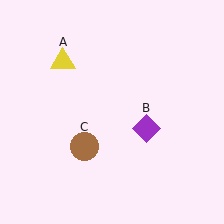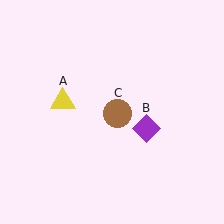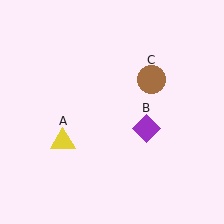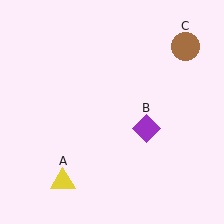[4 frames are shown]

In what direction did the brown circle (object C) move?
The brown circle (object C) moved up and to the right.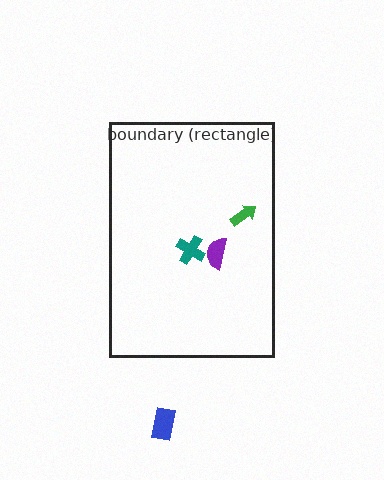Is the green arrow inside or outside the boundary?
Inside.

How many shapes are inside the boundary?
3 inside, 1 outside.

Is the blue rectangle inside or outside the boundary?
Outside.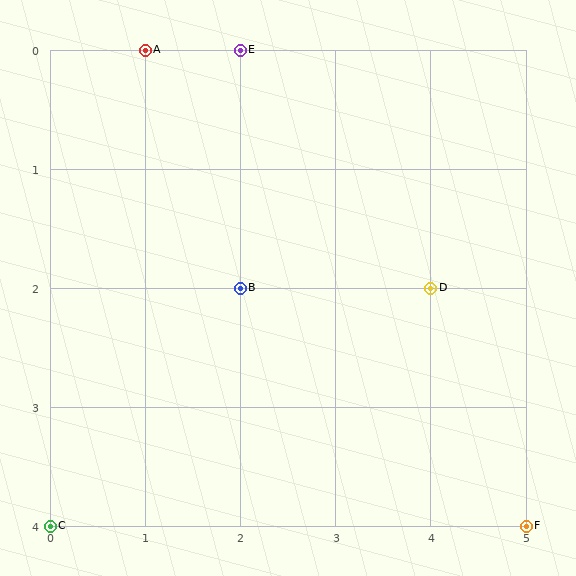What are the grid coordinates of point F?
Point F is at grid coordinates (5, 4).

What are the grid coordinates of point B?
Point B is at grid coordinates (2, 2).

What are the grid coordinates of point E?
Point E is at grid coordinates (2, 0).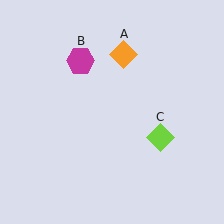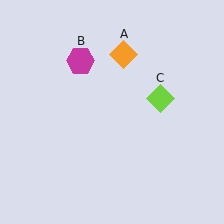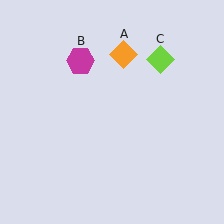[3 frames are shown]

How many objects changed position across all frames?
1 object changed position: lime diamond (object C).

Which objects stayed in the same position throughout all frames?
Orange diamond (object A) and magenta hexagon (object B) remained stationary.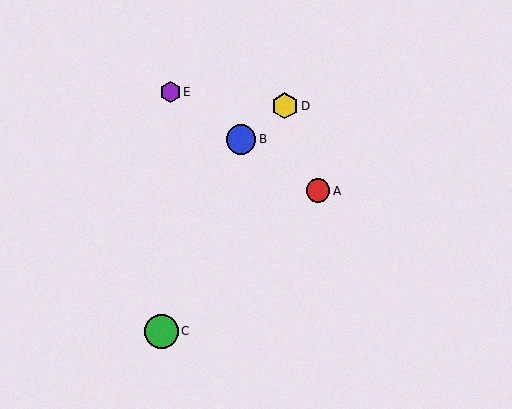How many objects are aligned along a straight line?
3 objects (A, B, E) are aligned along a straight line.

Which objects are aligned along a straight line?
Objects A, B, E are aligned along a straight line.